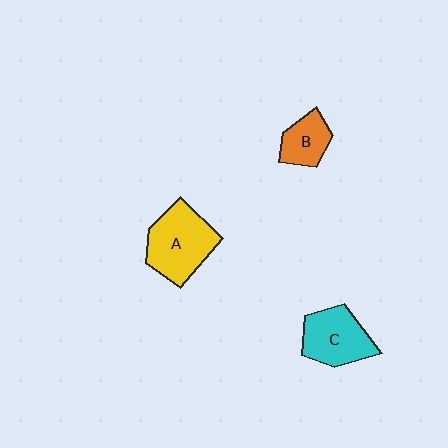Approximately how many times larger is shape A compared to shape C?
Approximately 1.2 times.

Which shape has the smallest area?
Shape B (orange).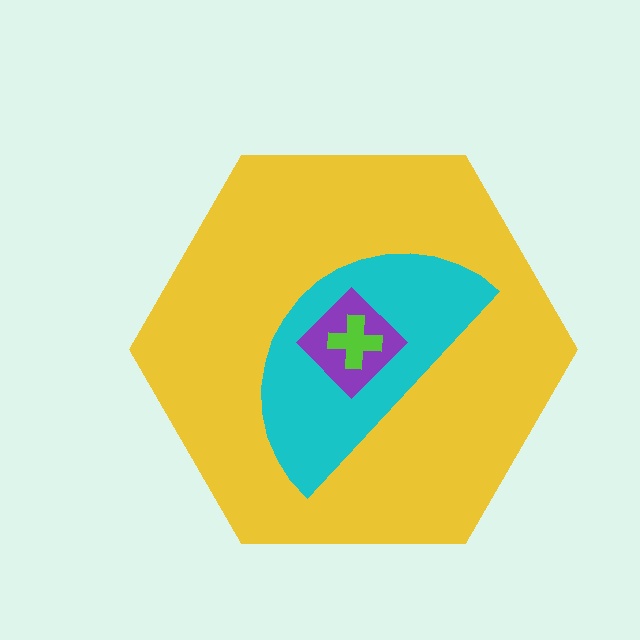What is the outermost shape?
The yellow hexagon.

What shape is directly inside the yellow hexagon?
The cyan semicircle.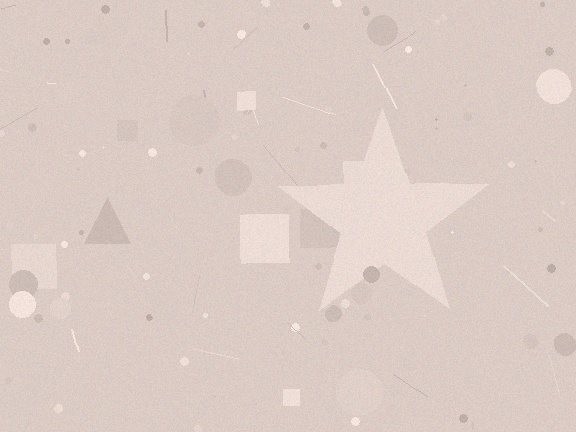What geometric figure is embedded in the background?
A star is embedded in the background.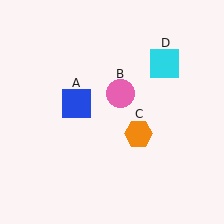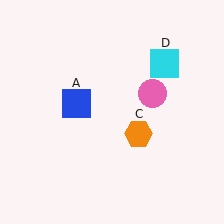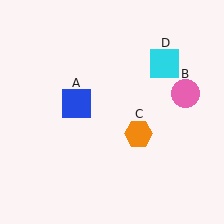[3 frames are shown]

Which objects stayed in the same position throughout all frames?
Blue square (object A) and orange hexagon (object C) and cyan square (object D) remained stationary.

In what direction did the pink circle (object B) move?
The pink circle (object B) moved right.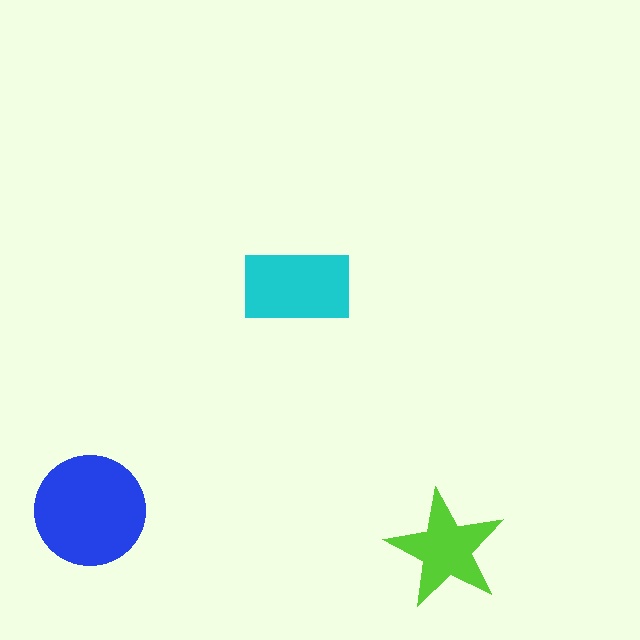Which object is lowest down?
The lime star is bottommost.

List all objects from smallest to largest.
The lime star, the cyan rectangle, the blue circle.